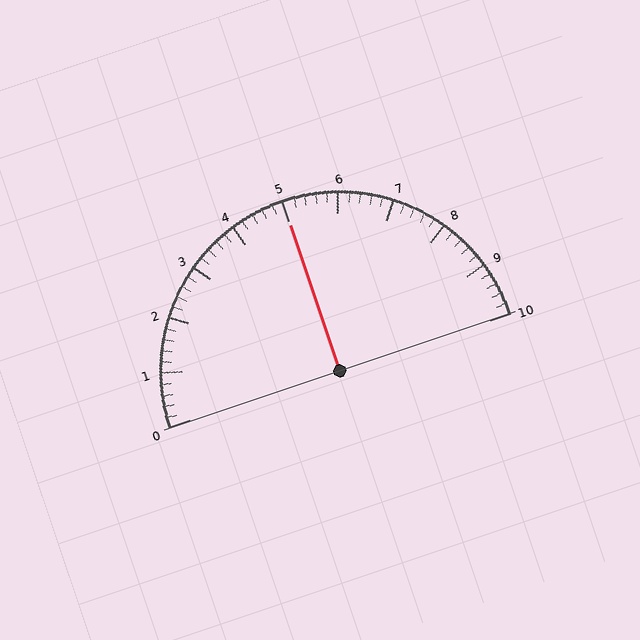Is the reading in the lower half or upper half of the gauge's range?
The reading is in the upper half of the range (0 to 10).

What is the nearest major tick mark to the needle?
The nearest major tick mark is 5.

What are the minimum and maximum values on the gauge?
The gauge ranges from 0 to 10.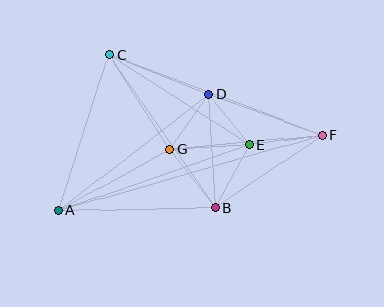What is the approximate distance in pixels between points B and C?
The distance between B and C is approximately 186 pixels.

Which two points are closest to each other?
Points D and E are closest to each other.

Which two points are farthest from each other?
Points A and F are farthest from each other.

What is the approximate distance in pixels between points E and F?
The distance between E and F is approximately 74 pixels.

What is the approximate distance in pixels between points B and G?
The distance between B and G is approximately 74 pixels.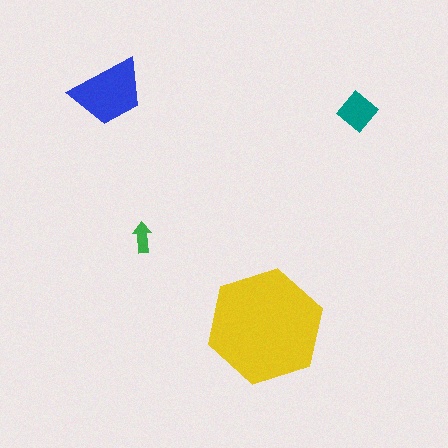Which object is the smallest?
The green arrow.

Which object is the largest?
The yellow hexagon.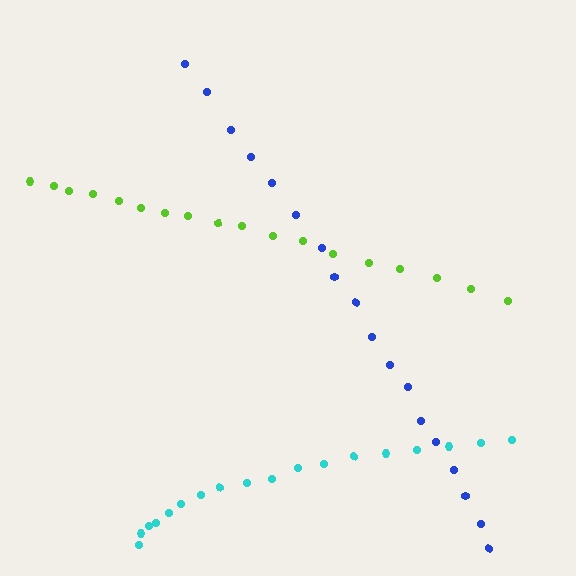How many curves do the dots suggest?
There are 3 distinct paths.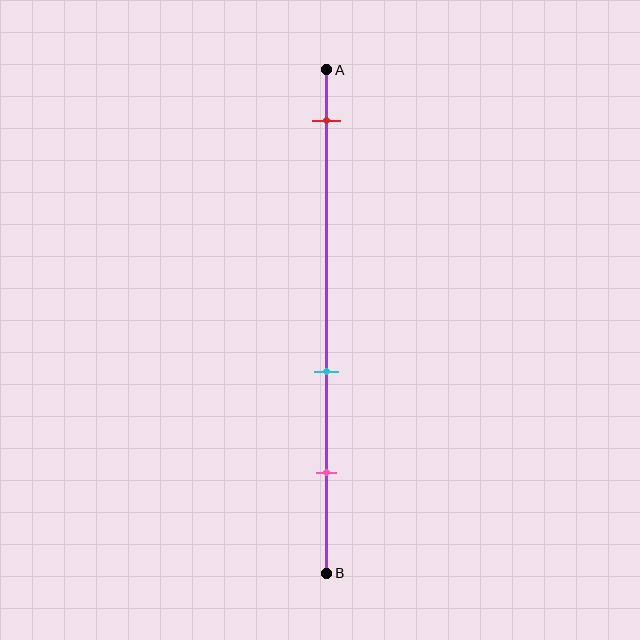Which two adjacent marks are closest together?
The cyan and pink marks are the closest adjacent pair.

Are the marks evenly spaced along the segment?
No, the marks are not evenly spaced.